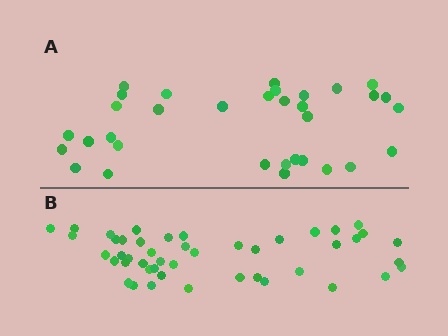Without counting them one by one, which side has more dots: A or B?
Region B (the bottom region) has more dots.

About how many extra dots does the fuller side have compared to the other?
Region B has approximately 15 more dots than region A.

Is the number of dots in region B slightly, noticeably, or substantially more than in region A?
Region B has noticeably more, but not dramatically so. The ratio is roughly 1.4 to 1.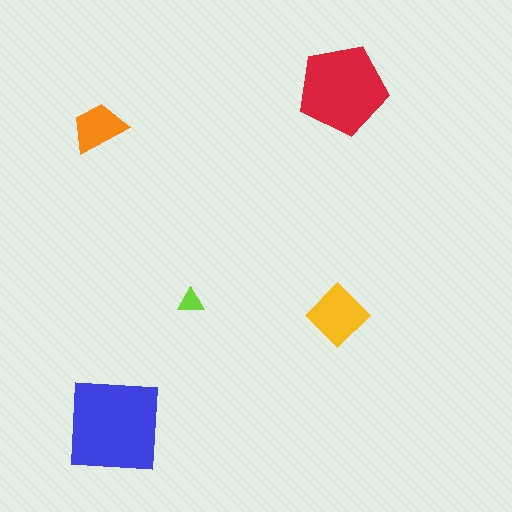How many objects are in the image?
There are 5 objects in the image.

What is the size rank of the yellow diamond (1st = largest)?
3rd.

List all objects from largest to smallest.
The blue square, the red pentagon, the yellow diamond, the orange trapezoid, the lime triangle.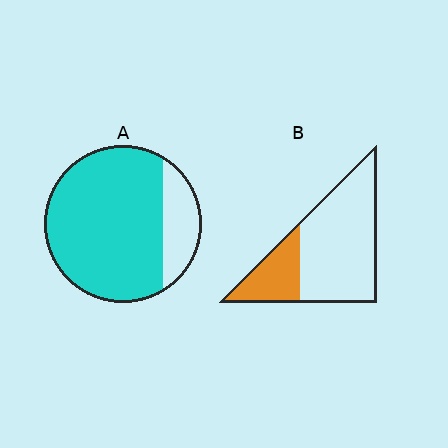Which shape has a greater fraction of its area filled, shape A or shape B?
Shape A.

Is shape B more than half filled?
No.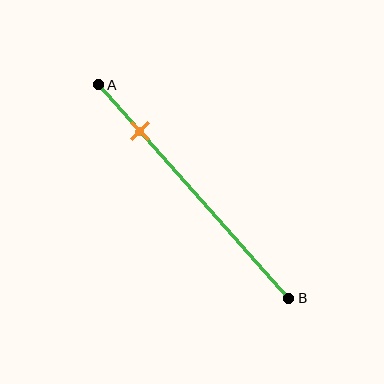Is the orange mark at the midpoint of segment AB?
No, the mark is at about 20% from A, not at the 50% midpoint.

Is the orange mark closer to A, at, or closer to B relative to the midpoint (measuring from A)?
The orange mark is closer to point A than the midpoint of segment AB.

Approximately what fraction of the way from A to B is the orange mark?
The orange mark is approximately 20% of the way from A to B.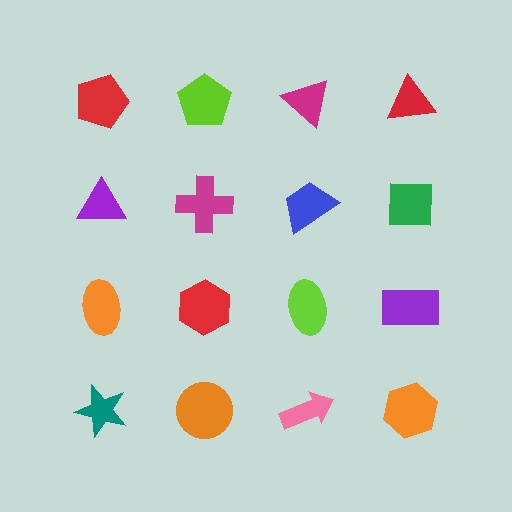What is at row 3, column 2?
A red hexagon.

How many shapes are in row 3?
4 shapes.